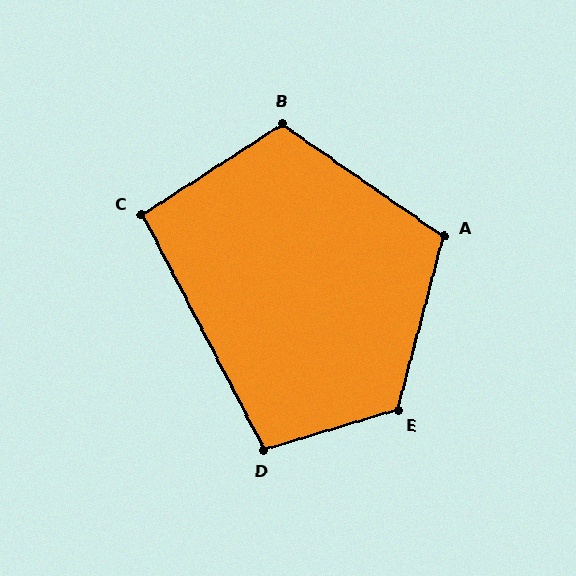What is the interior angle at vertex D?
Approximately 101 degrees (obtuse).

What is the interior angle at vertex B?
Approximately 112 degrees (obtuse).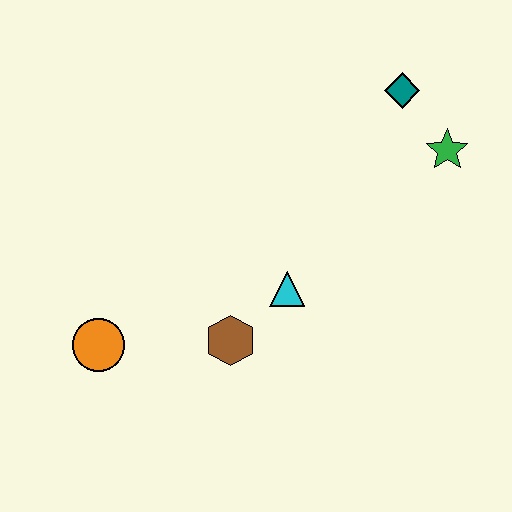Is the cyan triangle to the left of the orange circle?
No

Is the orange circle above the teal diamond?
No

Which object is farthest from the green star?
The orange circle is farthest from the green star.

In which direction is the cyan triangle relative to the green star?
The cyan triangle is to the left of the green star.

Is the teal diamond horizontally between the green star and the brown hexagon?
Yes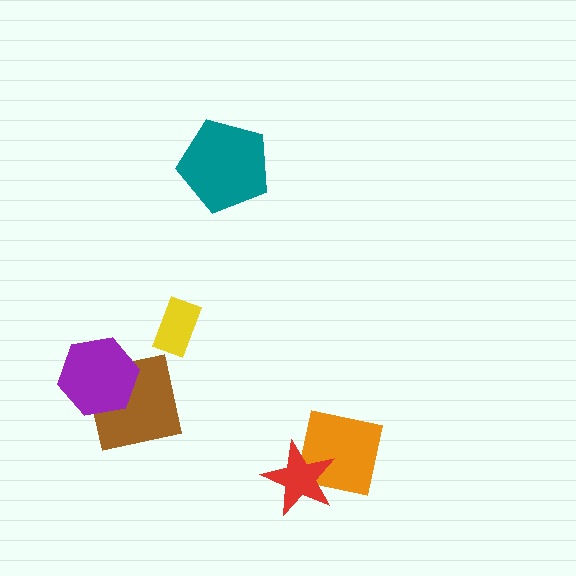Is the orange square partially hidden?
Yes, it is partially covered by another shape.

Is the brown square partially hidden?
Yes, it is partially covered by another shape.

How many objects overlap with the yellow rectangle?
0 objects overlap with the yellow rectangle.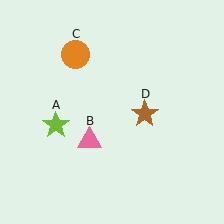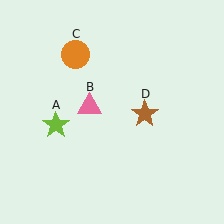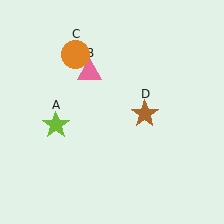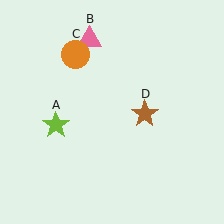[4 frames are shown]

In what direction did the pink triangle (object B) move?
The pink triangle (object B) moved up.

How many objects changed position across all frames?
1 object changed position: pink triangle (object B).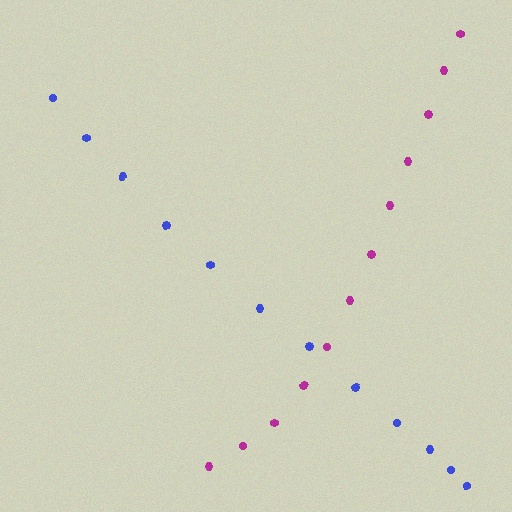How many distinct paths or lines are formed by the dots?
There are 2 distinct paths.